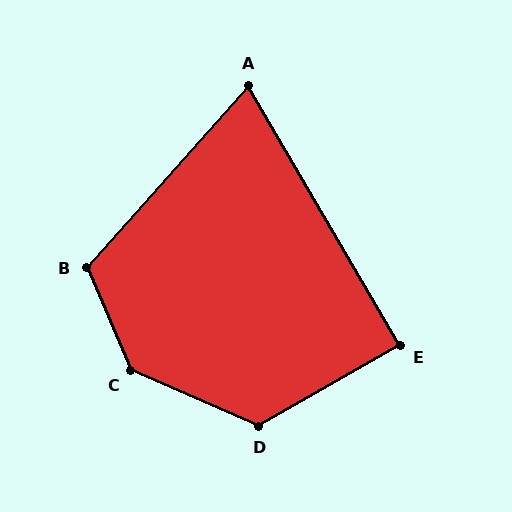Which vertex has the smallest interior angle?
A, at approximately 72 degrees.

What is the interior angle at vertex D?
Approximately 127 degrees (obtuse).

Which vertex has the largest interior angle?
C, at approximately 137 degrees.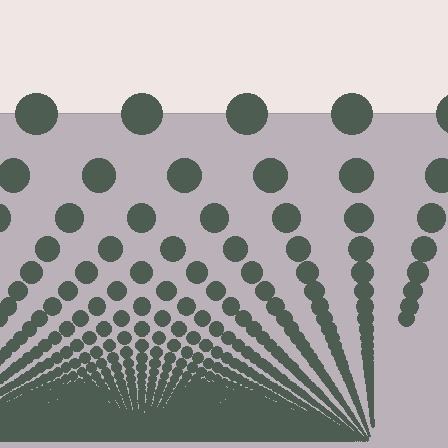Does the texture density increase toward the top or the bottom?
Density increases toward the bottom.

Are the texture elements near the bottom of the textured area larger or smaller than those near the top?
Smaller. The gradient is inverted — elements near the bottom are smaller and denser.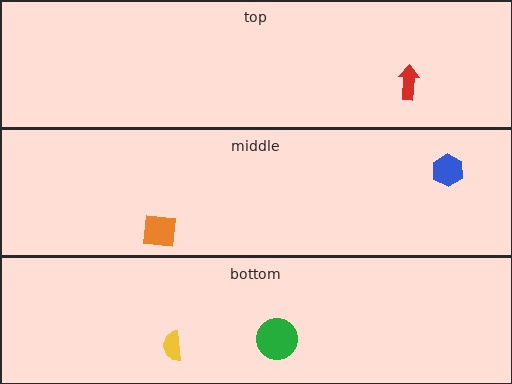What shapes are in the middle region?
The orange square, the blue hexagon.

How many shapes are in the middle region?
2.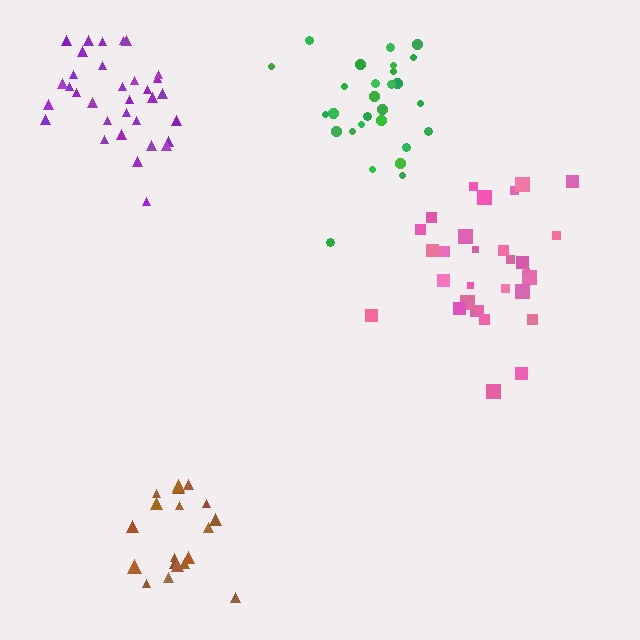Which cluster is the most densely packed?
Purple.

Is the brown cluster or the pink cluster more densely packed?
Brown.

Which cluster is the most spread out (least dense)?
Green.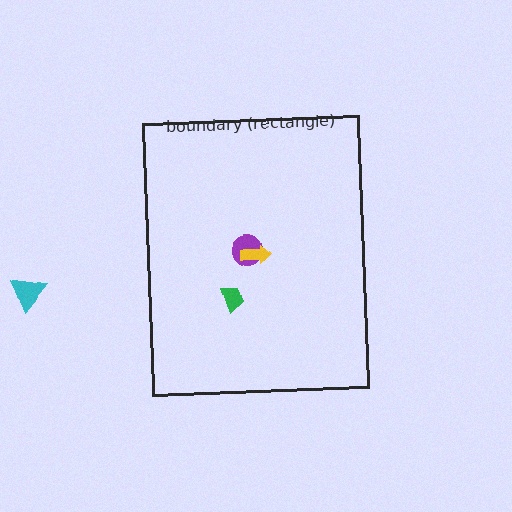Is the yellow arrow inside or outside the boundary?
Inside.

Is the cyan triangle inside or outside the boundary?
Outside.